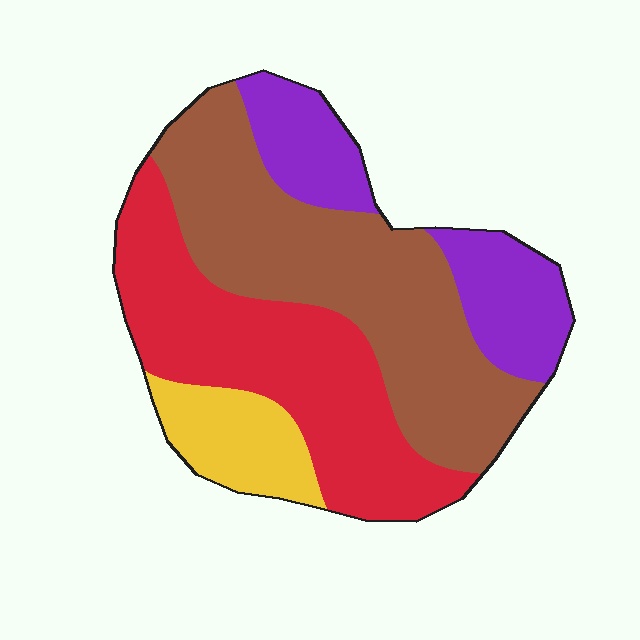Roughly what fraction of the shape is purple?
Purple takes up about one fifth (1/5) of the shape.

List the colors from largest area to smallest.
From largest to smallest: brown, red, purple, yellow.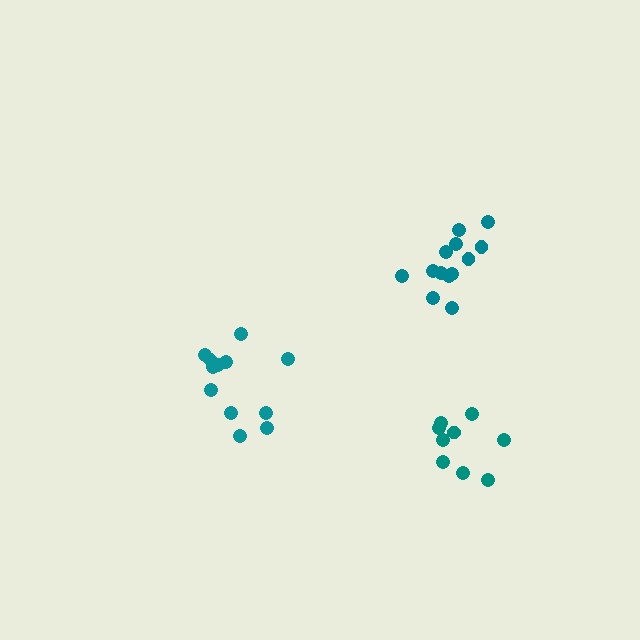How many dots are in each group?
Group 1: 13 dots, Group 2: 9 dots, Group 3: 12 dots (34 total).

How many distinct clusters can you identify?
There are 3 distinct clusters.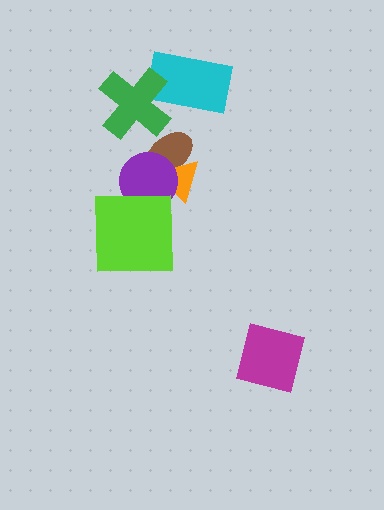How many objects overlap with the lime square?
1 object overlaps with the lime square.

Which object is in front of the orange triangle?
The purple circle is in front of the orange triangle.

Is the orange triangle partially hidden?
Yes, it is partially covered by another shape.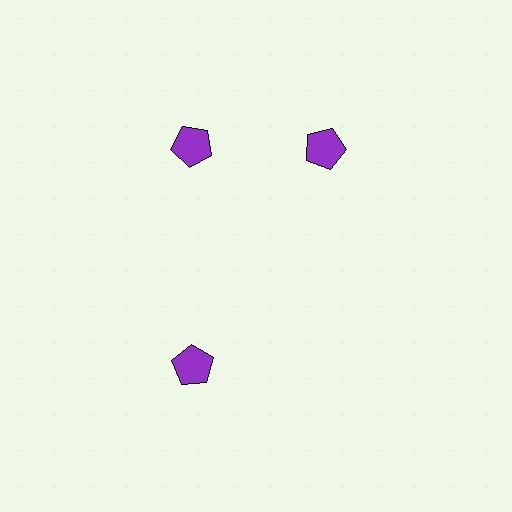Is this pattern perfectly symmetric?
No. The 3 purple pentagons are arranged in a ring, but one element near the 3 o'clock position is rotated out of alignment along the ring, breaking the 3-fold rotational symmetry.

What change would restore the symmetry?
The symmetry would be restored by rotating it back into even spacing with its neighbors so that all 3 pentagons sit at equal angles and equal distance from the center.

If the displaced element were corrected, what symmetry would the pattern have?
It would have 3-fold rotational symmetry — the pattern would map onto itself every 120 degrees.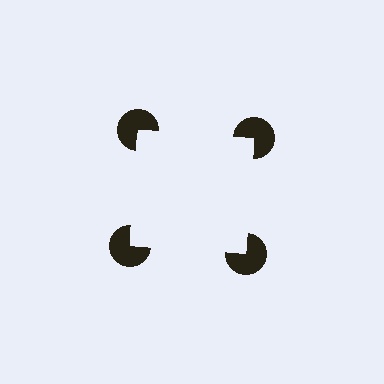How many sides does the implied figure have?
4 sides.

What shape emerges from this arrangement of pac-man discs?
An illusory square — its edges are inferred from the aligned wedge cuts in the pac-man discs, not physically drawn.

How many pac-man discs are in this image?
There are 4 — one at each vertex of the illusory square.